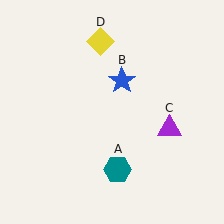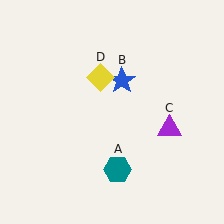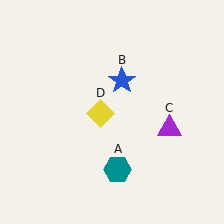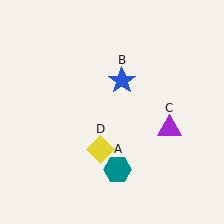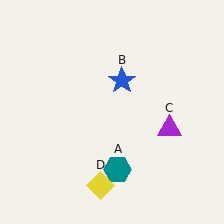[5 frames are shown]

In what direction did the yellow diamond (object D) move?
The yellow diamond (object D) moved down.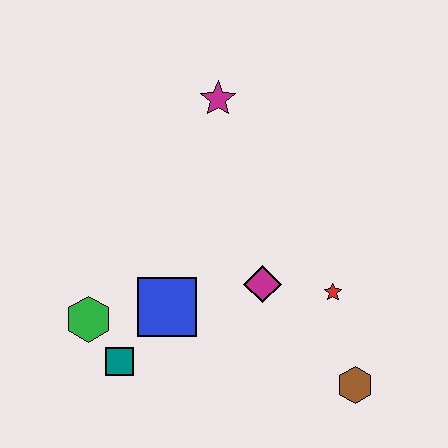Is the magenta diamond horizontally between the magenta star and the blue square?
No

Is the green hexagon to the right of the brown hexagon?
No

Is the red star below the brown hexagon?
No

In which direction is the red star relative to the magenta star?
The red star is below the magenta star.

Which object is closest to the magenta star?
The magenta diamond is closest to the magenta star.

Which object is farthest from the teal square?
The magenta star is farthest from the teal square.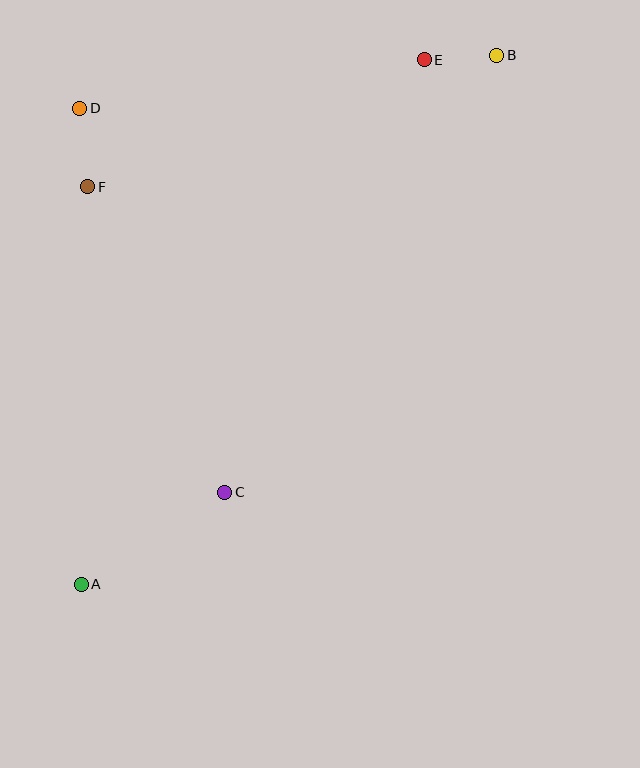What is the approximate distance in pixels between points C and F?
The distance between C and F is approximately 335 pixels.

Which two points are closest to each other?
Points B and E are closest to each other.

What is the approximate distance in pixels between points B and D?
The distance between B and D is approximately 420 pixels.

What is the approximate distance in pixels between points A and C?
The distance between A and C is approximately 170 pixels.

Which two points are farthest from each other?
Points A and B are farthest from each other.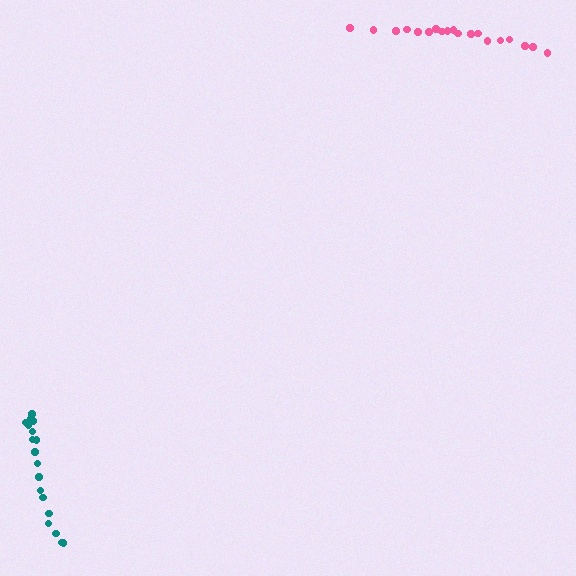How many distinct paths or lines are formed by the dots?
There are 2 distinct paths.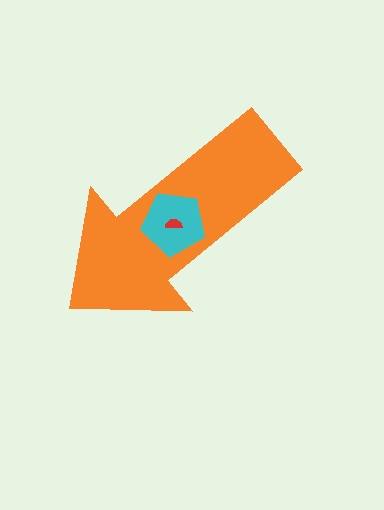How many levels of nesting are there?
3.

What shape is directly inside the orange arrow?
The cyan pentagon.